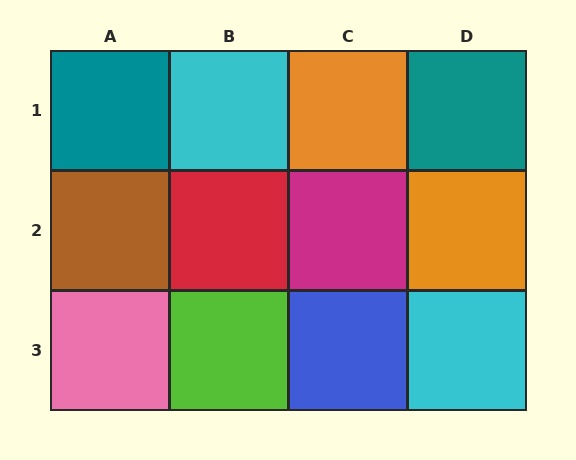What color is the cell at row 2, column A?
Brown.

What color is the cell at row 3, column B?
Lime.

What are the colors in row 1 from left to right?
Teal, cyan, orange, teal.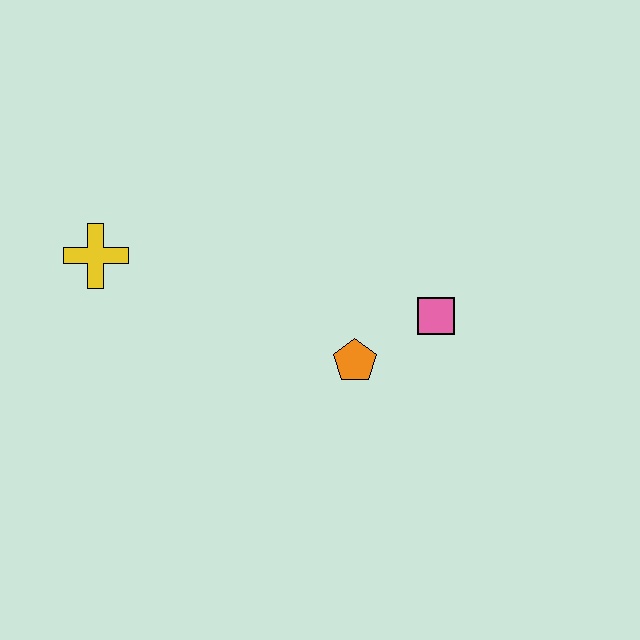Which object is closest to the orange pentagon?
The pink square is closest to the orange pentagon.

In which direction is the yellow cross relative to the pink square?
The yellow cross is to the left of the pink square.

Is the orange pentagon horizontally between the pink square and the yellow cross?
Yes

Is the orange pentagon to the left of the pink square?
Yes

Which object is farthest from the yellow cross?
The pink square is farthest from the yellow cross.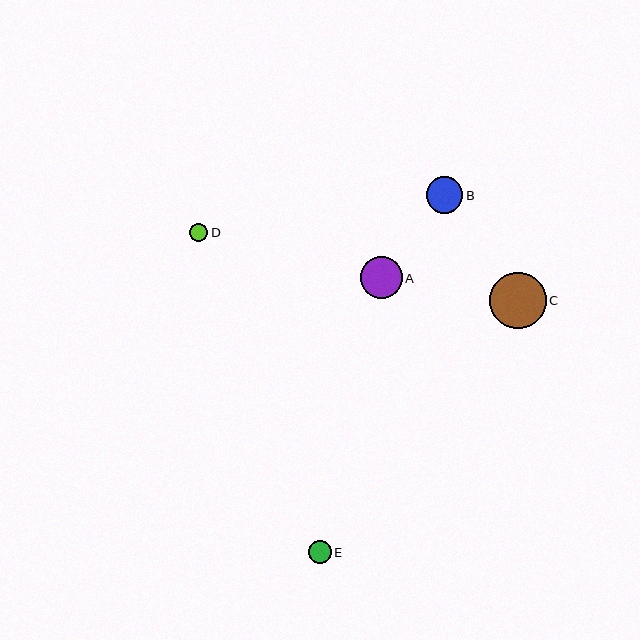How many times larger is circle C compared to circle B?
Circle C is approximately 1.5 times the size of circle B.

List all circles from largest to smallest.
From largest to smallest: C, A, B, E, D.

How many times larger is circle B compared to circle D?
Circle B is approximately 2.0 times the size of circle D.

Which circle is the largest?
Circle C is the largest with a size of approximately 56 pixels.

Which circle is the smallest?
Circle D is the smallest with a size of approximately 18 pixels.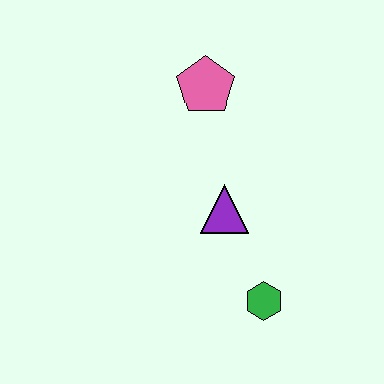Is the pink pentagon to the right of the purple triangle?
No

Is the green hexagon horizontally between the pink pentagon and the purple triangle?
No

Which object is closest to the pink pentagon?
The purple triangle is closest to the pink pentagon.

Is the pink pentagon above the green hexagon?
Yes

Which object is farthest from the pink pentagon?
The green hexagon is farthest from the pink pentagon.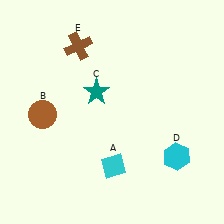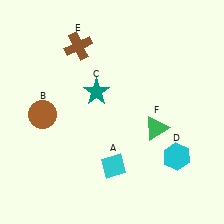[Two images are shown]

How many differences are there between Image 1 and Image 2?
There is 1 difference between the two images.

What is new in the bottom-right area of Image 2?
A green triangle (F) was added in the bottom-right area of Image 2.